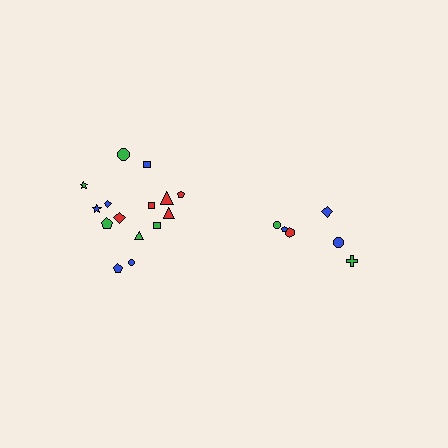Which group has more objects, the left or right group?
The left group.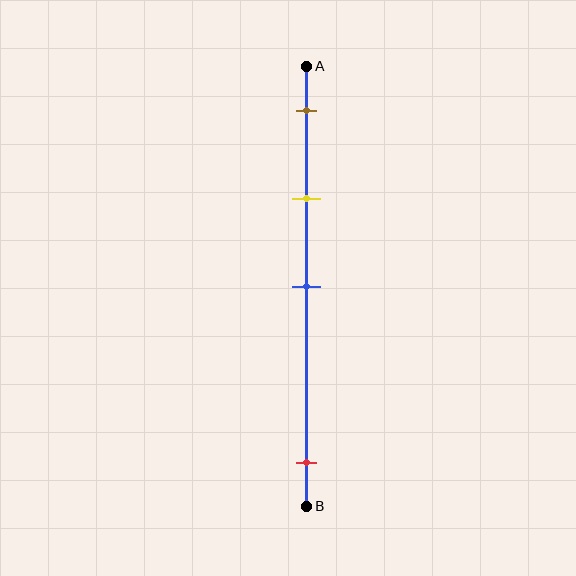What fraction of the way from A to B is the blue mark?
The blue mark is approximately 50% (0.5) of the way from A to B.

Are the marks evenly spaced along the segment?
No, the marks are not evenly spaced.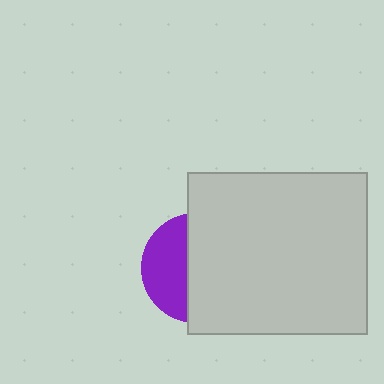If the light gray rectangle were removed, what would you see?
You would see the complete purple circle.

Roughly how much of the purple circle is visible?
A small part of it is visible (roughly 40%).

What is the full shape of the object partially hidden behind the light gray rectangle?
The partially hidden object is a purple circle.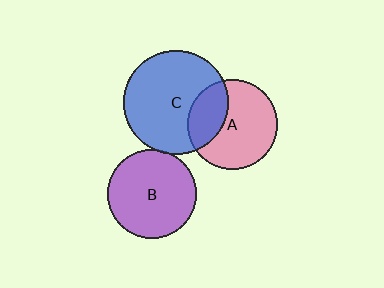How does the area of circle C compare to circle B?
Approximately 1.4 times.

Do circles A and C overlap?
Yes.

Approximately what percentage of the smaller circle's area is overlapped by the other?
Approximately 30%.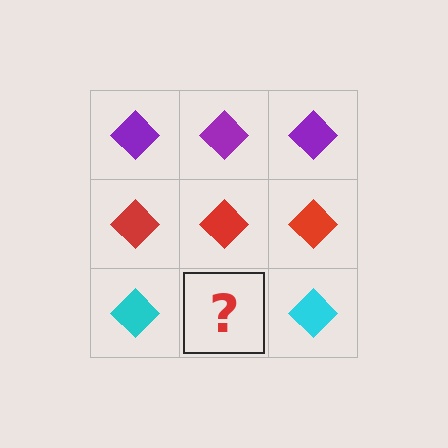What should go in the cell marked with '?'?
The missing cell should contain a cyan diamond.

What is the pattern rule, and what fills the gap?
The rule is that each row has a consistent color. The gap should be filled with a cyan diamond.